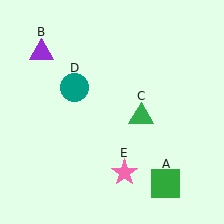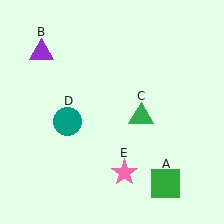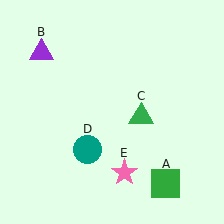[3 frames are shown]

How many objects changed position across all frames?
1 object changed position: teal circle (object D).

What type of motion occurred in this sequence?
The teal circle (object D) rotated counterclockwise around the center of the scene.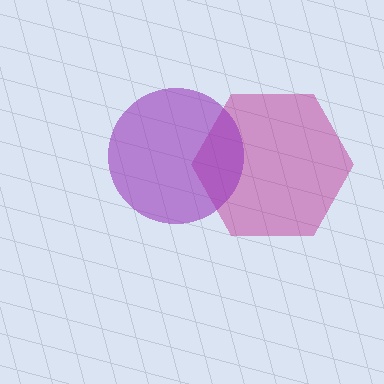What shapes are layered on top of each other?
The layered shapes are: a magenta hexagon, a purple circle.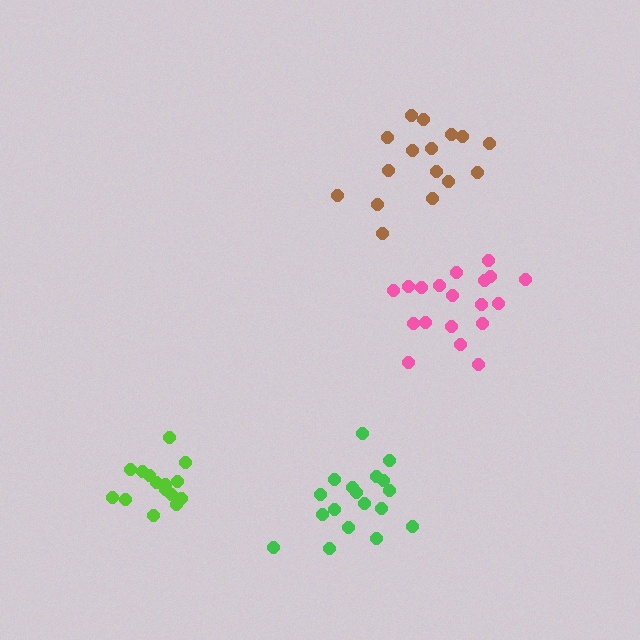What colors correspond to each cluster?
The clusters are colored: pink, green, lime, brown.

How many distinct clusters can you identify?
There are 4 distinct clusters.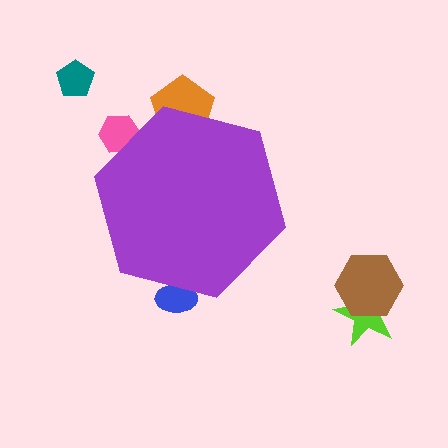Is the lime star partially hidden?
No, the lime star is fully visible.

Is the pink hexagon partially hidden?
Yes, the pink hexagon is partially hidden behind the purple hexagon.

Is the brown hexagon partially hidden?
No, the brown hexagon is fully visible.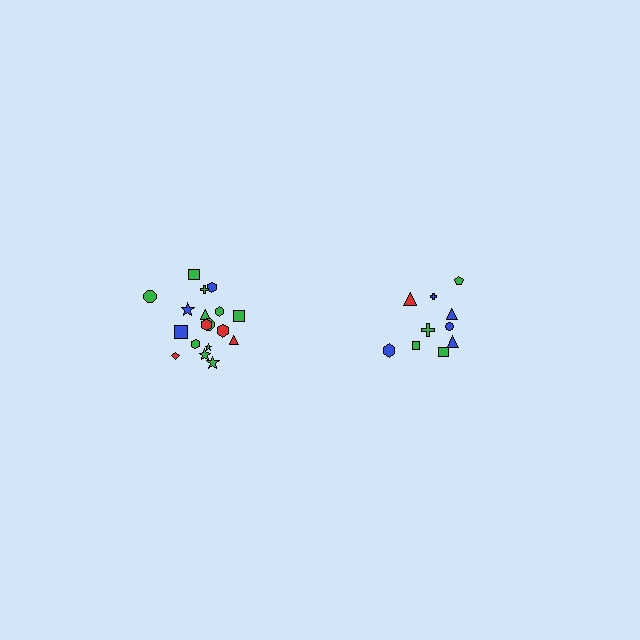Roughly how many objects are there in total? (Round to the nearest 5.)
Roughly 30 objects in total.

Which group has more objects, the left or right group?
The left group.